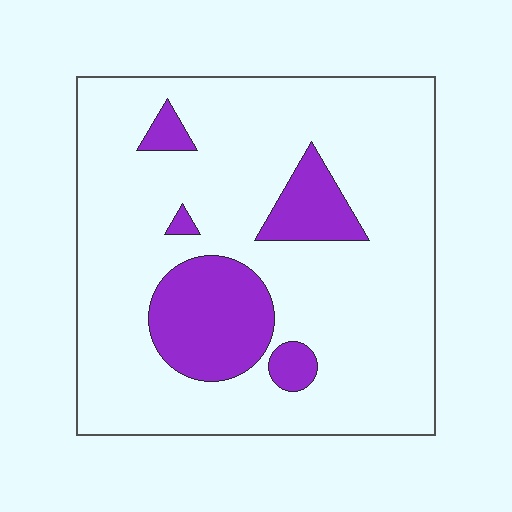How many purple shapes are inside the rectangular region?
5.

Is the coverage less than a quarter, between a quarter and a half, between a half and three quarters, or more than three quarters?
Less than a quarter.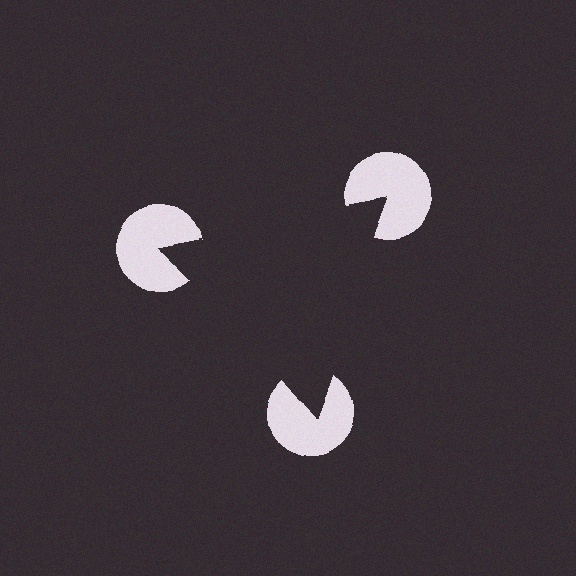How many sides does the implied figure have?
3 sides.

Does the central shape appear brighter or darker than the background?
It typically appears slightly darker than the background, even though no actual brightness change is drawn.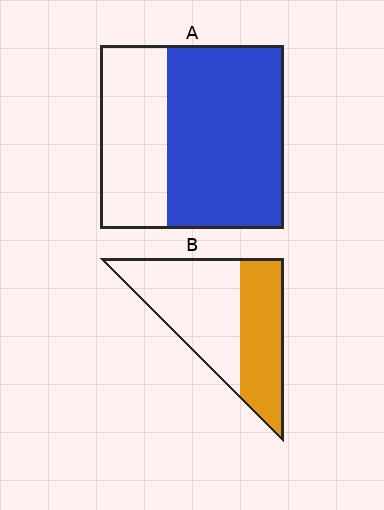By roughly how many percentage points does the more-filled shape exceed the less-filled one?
By roughly 20 percentage points (A over B).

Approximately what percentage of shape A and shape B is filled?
A is approximately 65% and B is approximately 40%.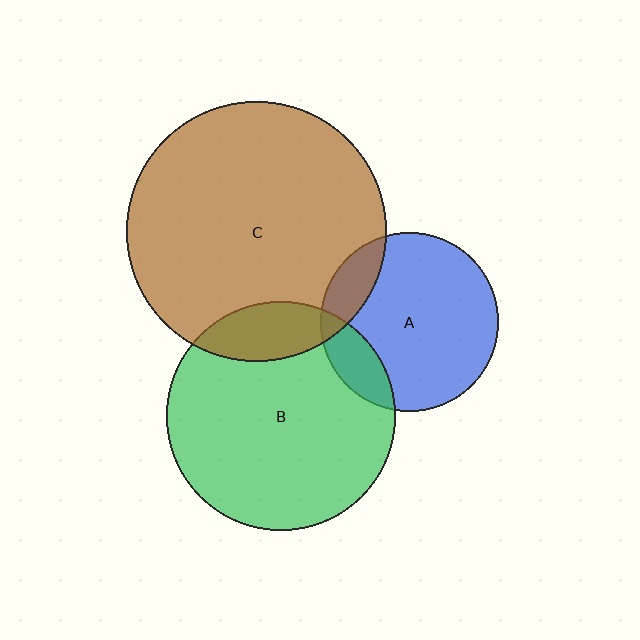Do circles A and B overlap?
Yes.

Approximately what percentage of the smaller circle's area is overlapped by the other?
Approximately 15%.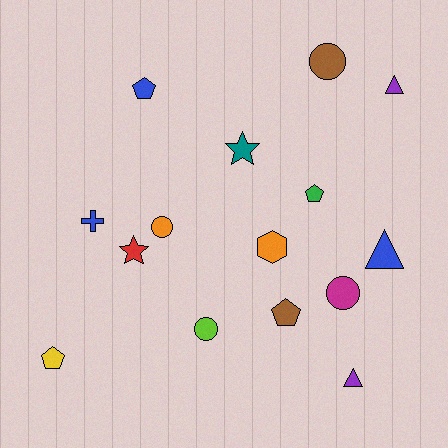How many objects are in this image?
There are 15 objects.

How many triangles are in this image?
There are 3 triangles.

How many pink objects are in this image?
There are no pink objects.